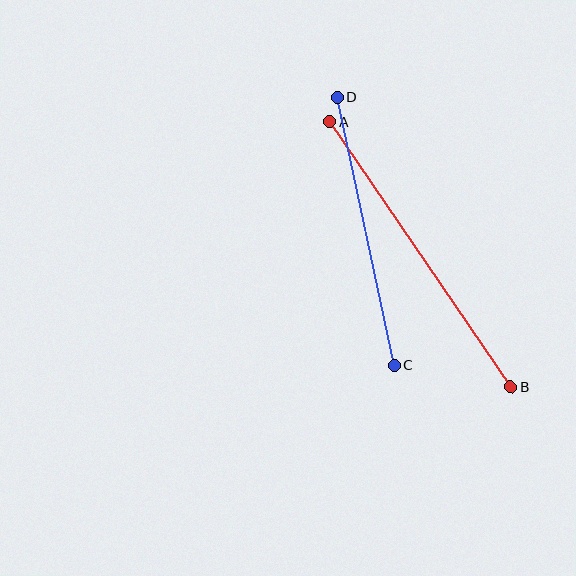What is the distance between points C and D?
The distance is approximately 274 pixels.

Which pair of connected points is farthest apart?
Points A and B are farthest apart.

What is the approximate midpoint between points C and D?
The midpoint is at approximately (366, 231) pixels.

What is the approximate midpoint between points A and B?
The midpoint is at approximately (420, 254) pixels.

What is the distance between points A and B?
The distance is approximately 321 pixels.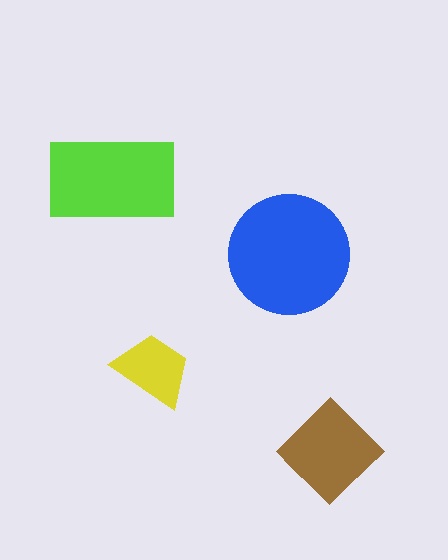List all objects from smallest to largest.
The yellow trapezoid, the brown diamond, the lime rectangle, the blue circle.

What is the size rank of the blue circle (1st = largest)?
1st.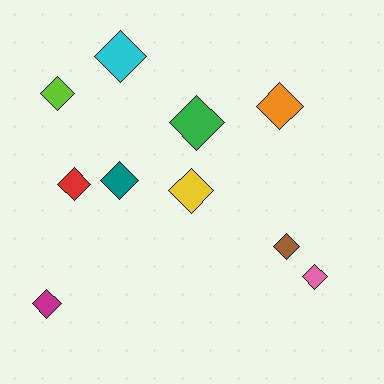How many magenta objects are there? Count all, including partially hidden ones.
There is 1 magenta object.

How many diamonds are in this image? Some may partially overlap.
There are 10 diamonds.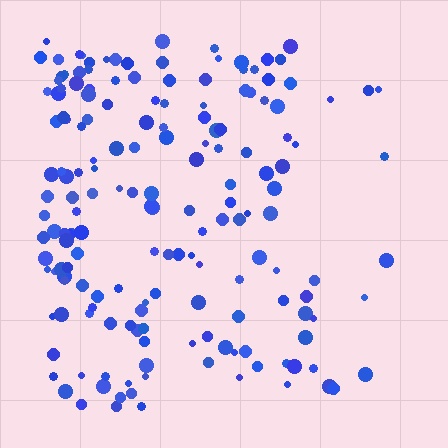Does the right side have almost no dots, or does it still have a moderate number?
Still a moderate number, just noticeably fewer than the left.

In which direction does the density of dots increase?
From right to left, with the left side densest.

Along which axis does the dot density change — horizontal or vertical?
Horizontal.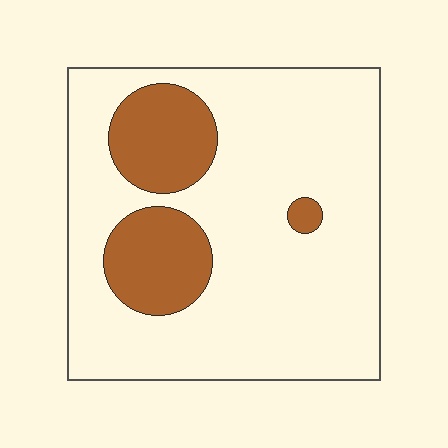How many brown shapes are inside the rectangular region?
3.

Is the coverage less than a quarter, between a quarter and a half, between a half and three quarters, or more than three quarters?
Less than a quarter.